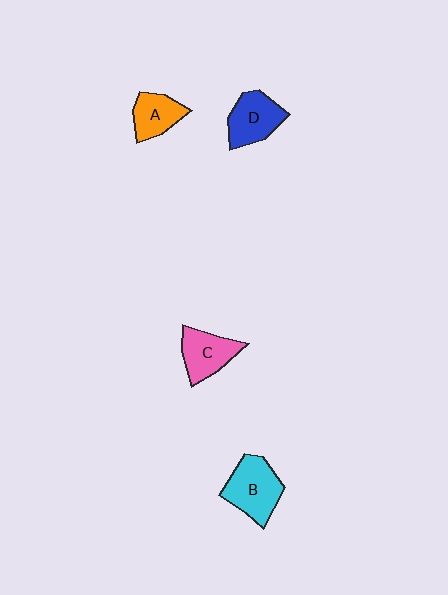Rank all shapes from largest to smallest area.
From largest to smallest: B (cyan), D (blue), C (pink), A (orange).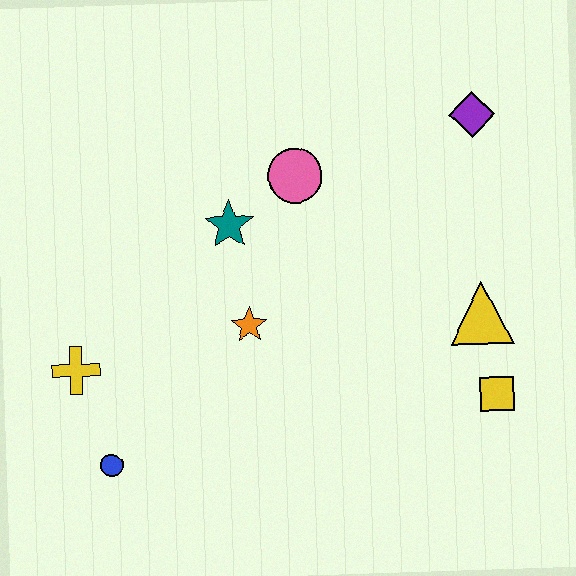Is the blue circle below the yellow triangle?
Yes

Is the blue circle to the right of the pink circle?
No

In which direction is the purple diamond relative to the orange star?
The purple diamond is to the right of the orange star.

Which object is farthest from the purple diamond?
The blue circle is farthest from the purple diamond.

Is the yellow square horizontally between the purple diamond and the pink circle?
No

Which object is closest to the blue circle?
The yellow cross is closest to the blue circle.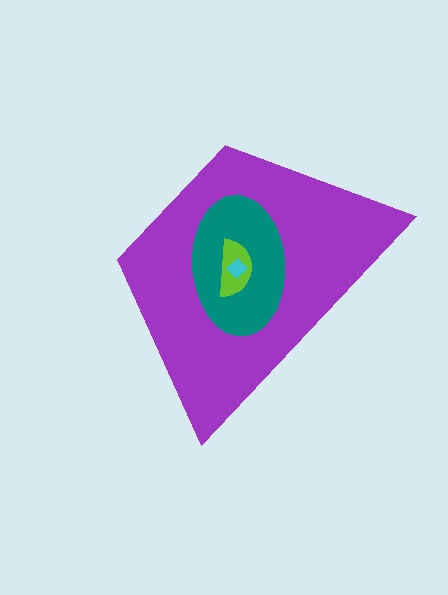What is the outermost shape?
The purple trapezoid.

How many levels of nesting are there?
4.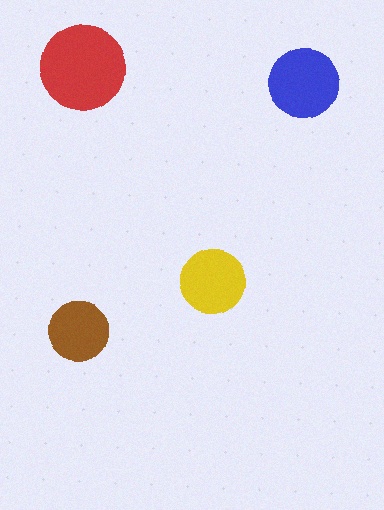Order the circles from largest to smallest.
the red one, the blue one, the yellow one, the brown one.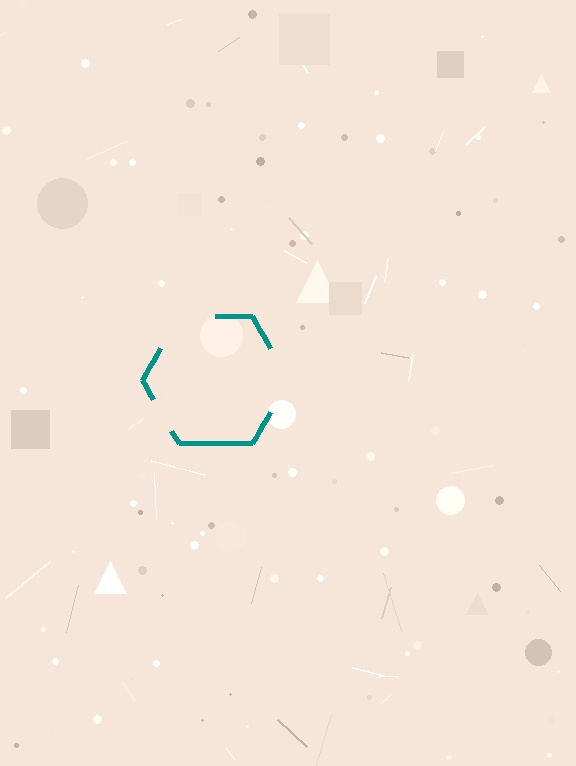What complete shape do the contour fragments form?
The contour fragments form a hexagon.